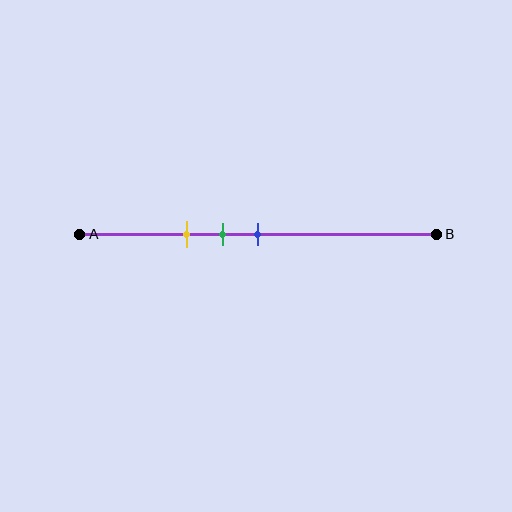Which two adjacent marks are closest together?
The green and blue marks are the closest adjacent pair.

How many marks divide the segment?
There are 3 marks dividing the segment.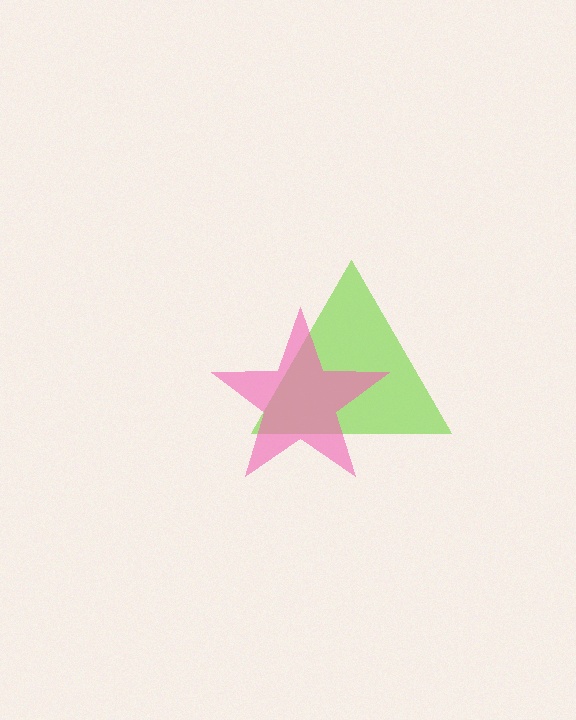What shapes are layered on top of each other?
The layered shapes are: a lime triangle, a pink star.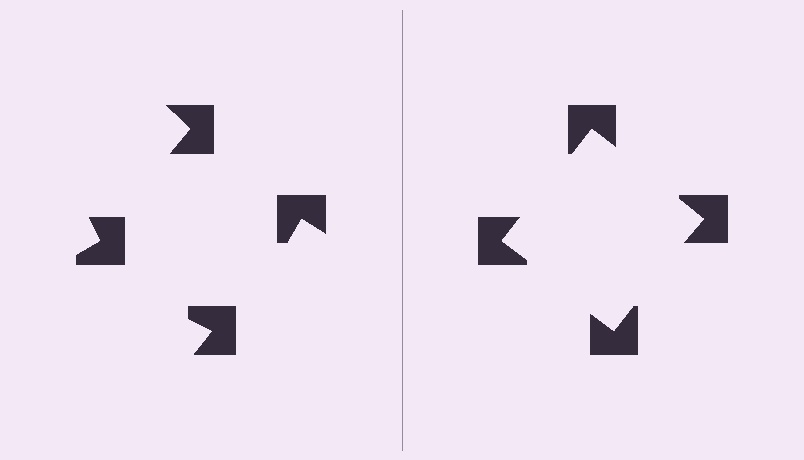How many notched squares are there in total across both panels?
8 — 4 on each side.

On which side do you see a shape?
An illusory square appears on the right side. On the left side the wedge cuts are rotated, so no coherent shape forms.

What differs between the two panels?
The notched squares are positioned identically on both sides; only the wedge orientations differ. On the right they align to a square; on the left they are misaligned.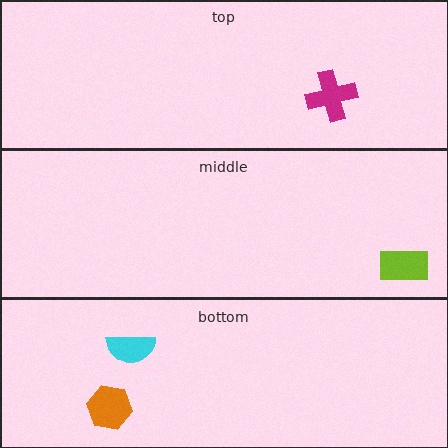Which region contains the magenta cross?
The top region.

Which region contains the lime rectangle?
The middle region.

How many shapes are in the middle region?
1.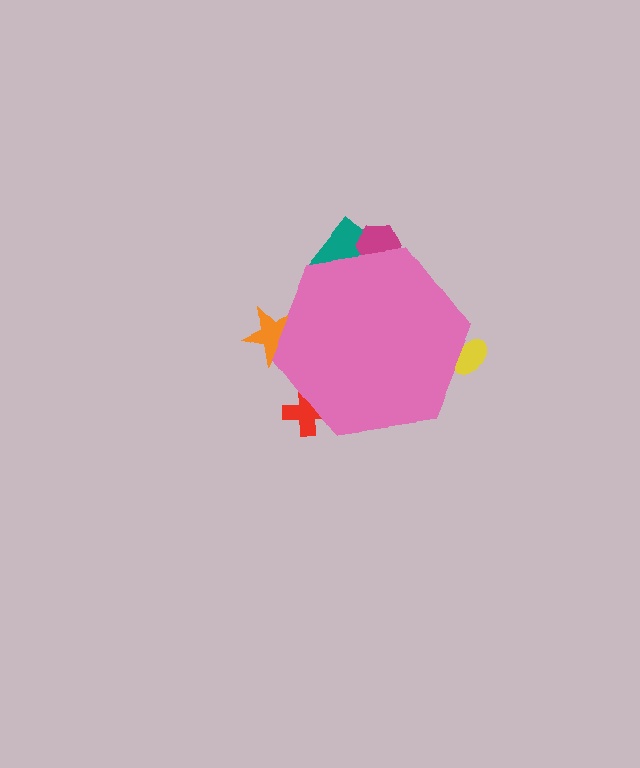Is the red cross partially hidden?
Yes, the red cross is partially hidden behind the pink hexagon.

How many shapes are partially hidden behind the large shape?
5 shapes are partially hidden.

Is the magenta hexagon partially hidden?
Yes, the magenta hexagon is partially hidden behind the pink hexagon.